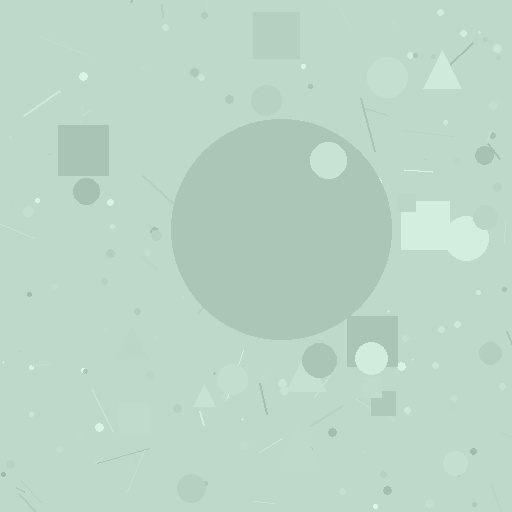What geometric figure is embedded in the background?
A circle is embedded in the background.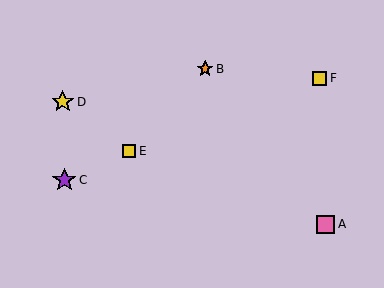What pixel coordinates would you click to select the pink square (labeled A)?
Click at (326, 224) to select the pink square A.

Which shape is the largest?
The purple star (labeled C) is the largest.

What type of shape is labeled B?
Shape B is an orange star.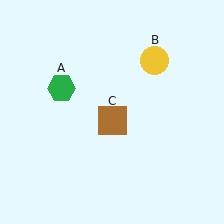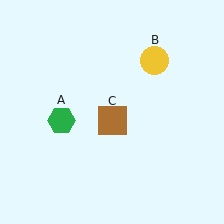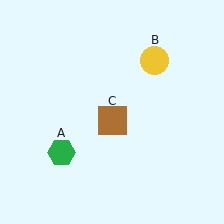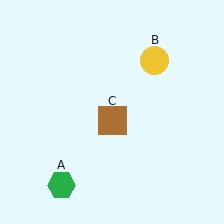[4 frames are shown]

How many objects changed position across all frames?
1 object changed position: green hexagon (object A).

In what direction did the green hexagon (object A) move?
The green hexagon (object A) moved down.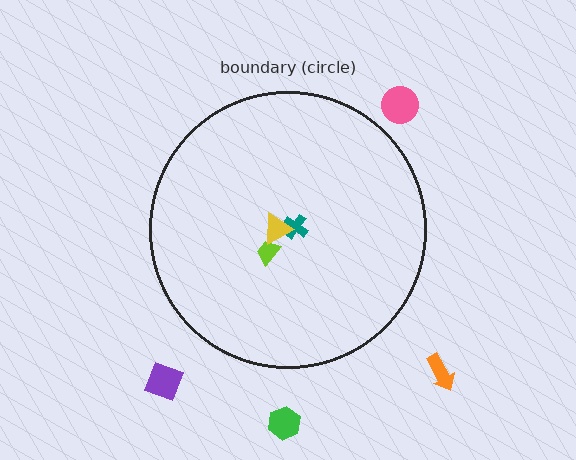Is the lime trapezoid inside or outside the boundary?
Inside.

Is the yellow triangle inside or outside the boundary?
Inside.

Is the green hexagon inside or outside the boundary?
Outside.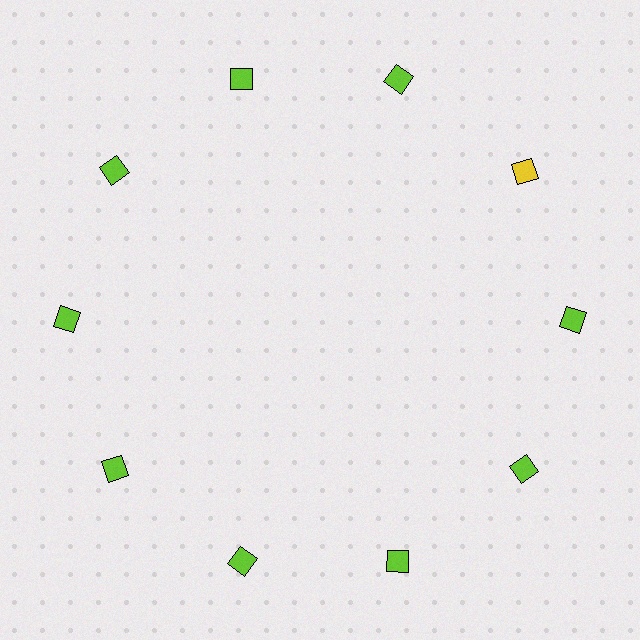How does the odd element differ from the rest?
It has a different color: yellow instead of lime.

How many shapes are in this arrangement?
There are 10 shapes arranged in a ring pattern.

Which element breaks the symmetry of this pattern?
The yellow square at roughly the 2 o'clock position breaks the symmetry. All other shapes are lime squares.